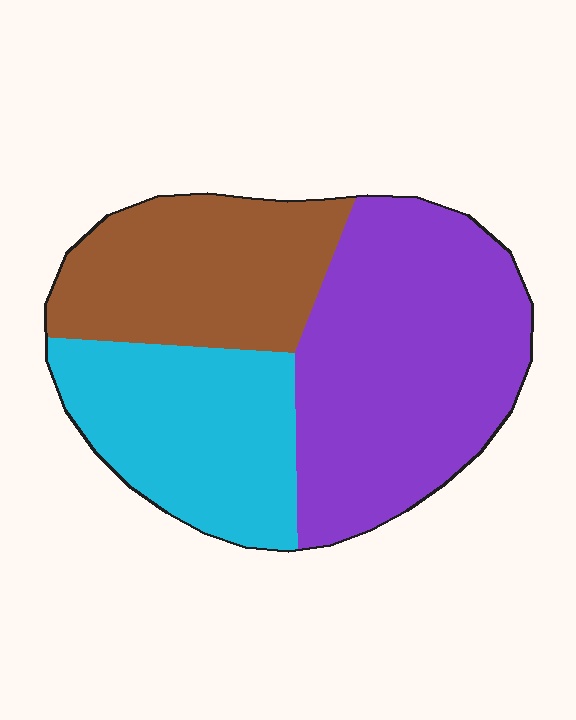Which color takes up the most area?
Purple, at roughly 45%.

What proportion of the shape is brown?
Brown covers roughly 25% of the shape.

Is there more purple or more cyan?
Purple.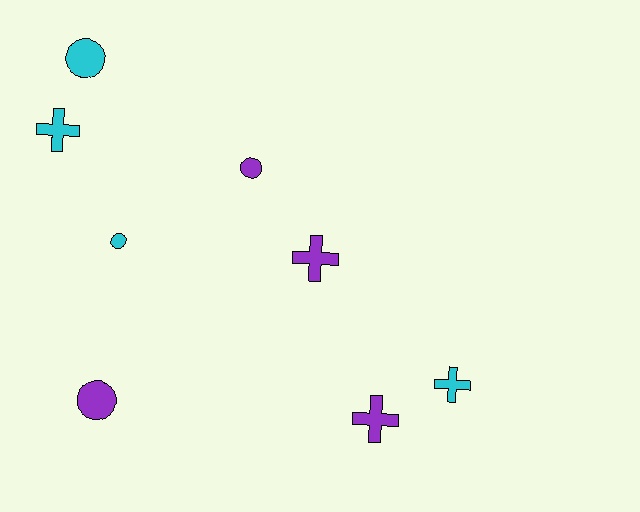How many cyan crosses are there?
There are 2 cyan crosses.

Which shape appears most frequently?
Cross, with 4 objects.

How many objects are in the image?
There are 8 objects.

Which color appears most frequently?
Purple, with 4 objects.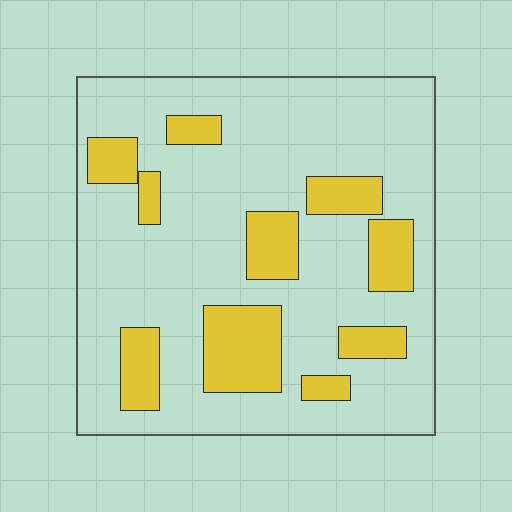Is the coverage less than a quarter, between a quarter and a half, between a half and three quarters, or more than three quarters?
Less than a quarter.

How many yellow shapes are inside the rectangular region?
10.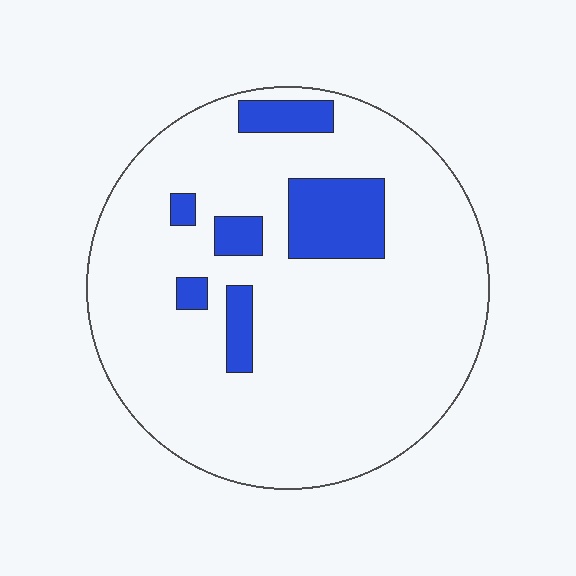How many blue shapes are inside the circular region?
6.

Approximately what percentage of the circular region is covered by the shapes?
Approximately 15%.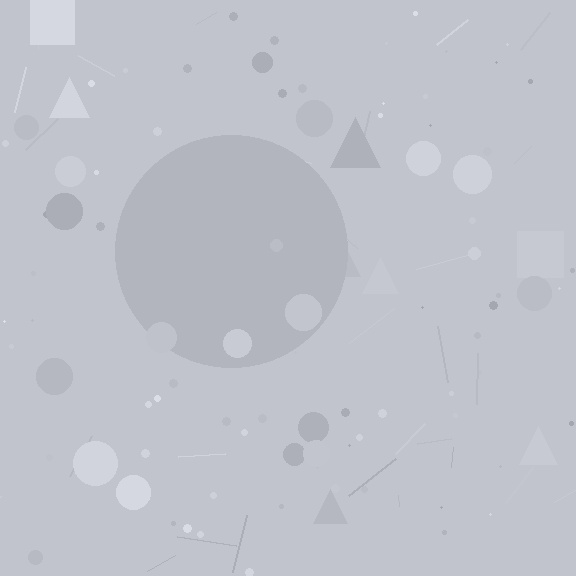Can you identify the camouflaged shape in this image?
The camouflaged shape is a circle.